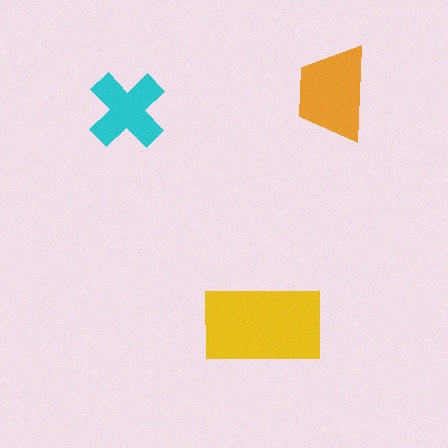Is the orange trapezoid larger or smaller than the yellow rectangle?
Smaller.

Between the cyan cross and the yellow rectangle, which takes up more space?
The yellow rectangle.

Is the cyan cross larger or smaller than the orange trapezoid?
Smaller.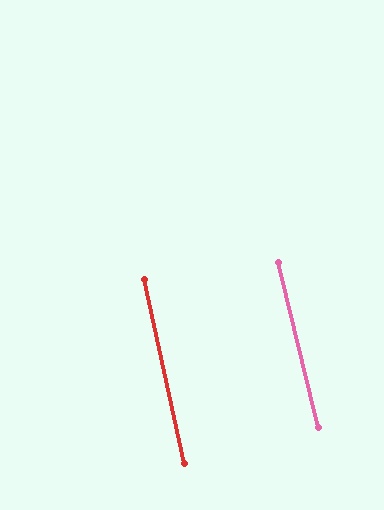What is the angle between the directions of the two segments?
Approximately 1 degree.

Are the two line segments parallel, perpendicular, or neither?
Parallel — their directions differ by only 1.3°.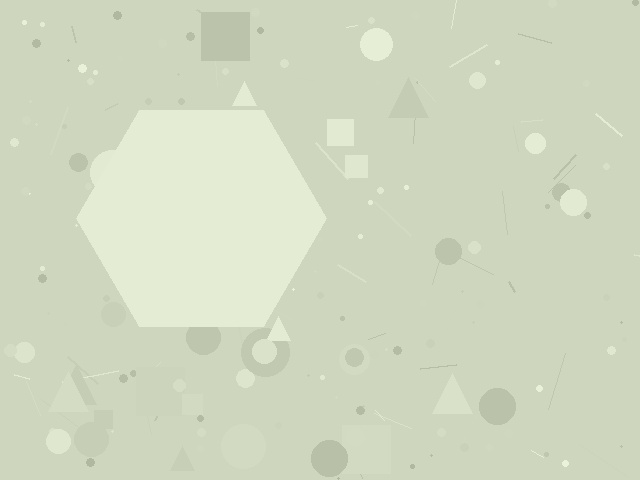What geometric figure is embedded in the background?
A hexagon is embedded in the background.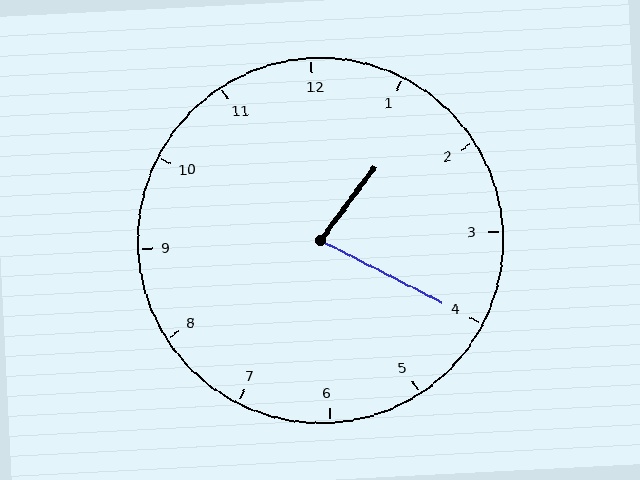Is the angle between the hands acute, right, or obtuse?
It is acute.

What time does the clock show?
1:20.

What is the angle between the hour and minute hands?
Approximately 80 degrees.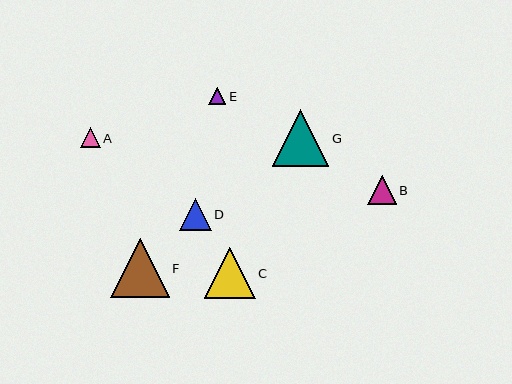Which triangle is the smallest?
Triangle E is the smallest with a size of approximately 17 pixels.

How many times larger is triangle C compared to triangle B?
Triangle C is approximately 1.8 times the size of triangle B.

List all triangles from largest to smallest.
From largest to smallest: F, G, C, D, B, A, E.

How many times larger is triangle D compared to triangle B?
Triangle D is approximately 1.1 times the size of triangle B.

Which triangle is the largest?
Triangle F is the largest with a size of approximately 59 pixels.